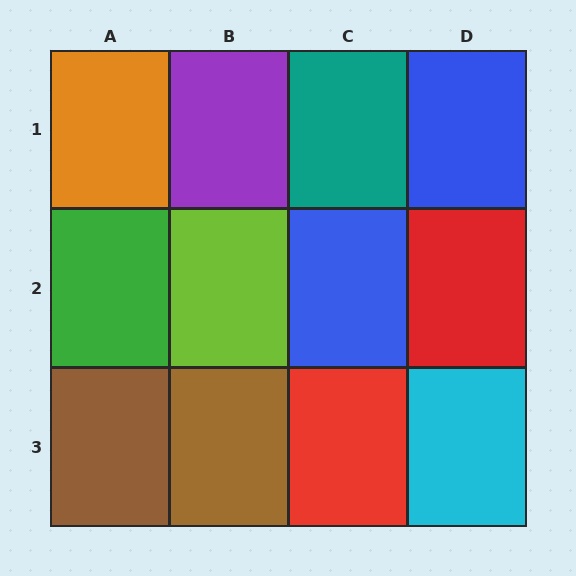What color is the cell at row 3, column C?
Red.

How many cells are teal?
1 cell is teal.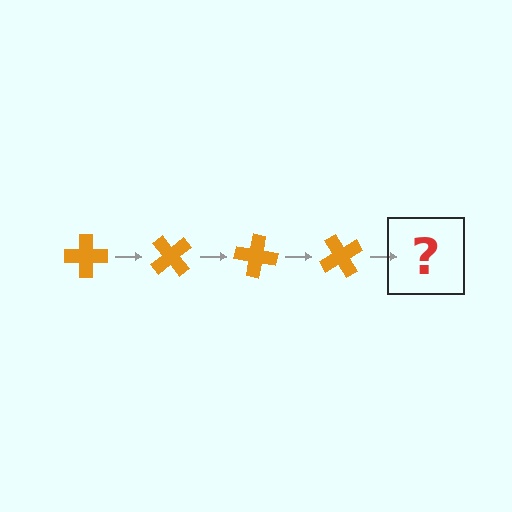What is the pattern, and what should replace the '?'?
The pattern is that the cross rotates 50 degrees each step. The '?' should be an orange cross rotated 200 degrees.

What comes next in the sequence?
The next element should be an orange cross rotated 200 degrees.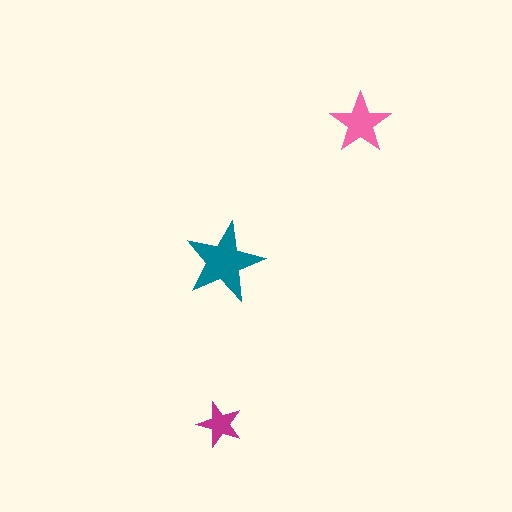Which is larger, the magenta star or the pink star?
The pink one.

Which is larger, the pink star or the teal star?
The teal one.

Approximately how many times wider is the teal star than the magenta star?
About 2 times wider.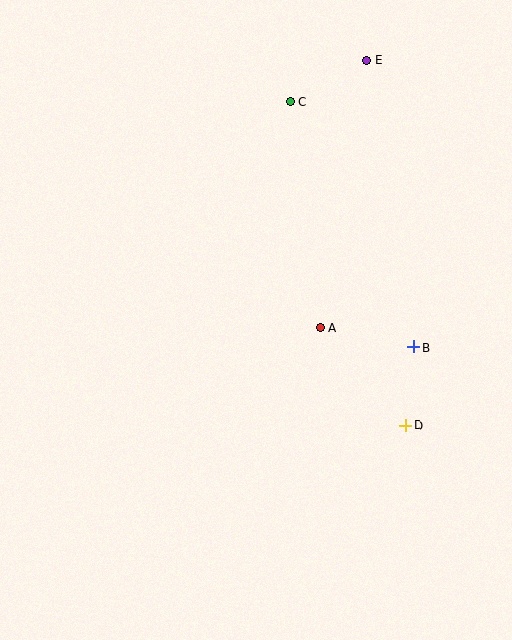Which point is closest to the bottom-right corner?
Point D is closest to the bottom-right corner.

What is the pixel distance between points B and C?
The distance between B and C is 275 pixels.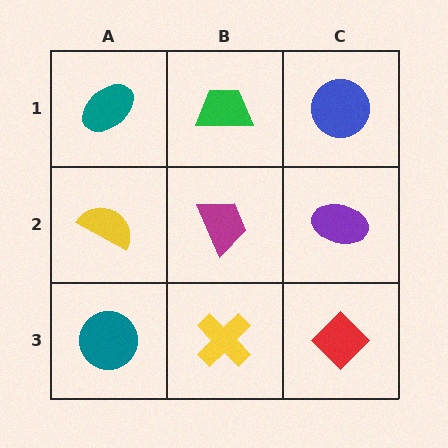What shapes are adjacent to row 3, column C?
A purple ellipse (row 2, column C), a yellow cross (row 3, column B).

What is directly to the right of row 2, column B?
A purple ellipse.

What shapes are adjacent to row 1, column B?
A magenta trapezoid (row 2, column B), a teal ellipse (row 1, column A), a blue circle (row 1, column C).